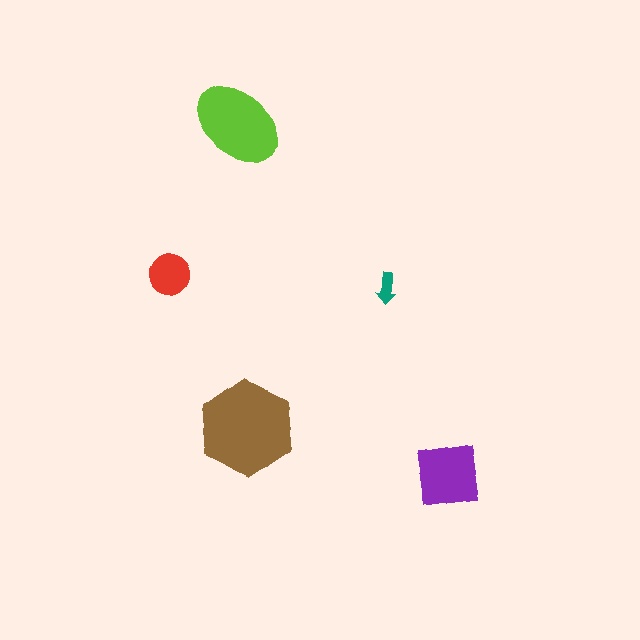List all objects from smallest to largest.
The teal arrow, the red circle, the purple square, the lime ellipse, the brown hexagon.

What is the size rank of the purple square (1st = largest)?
3rd.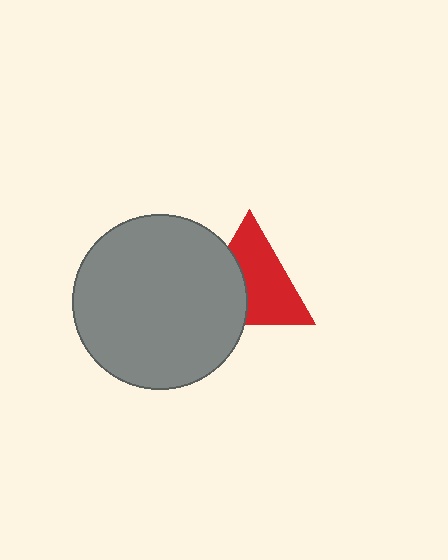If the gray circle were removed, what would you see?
You would see the complete red triangle.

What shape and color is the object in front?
The object in front is a gray circle.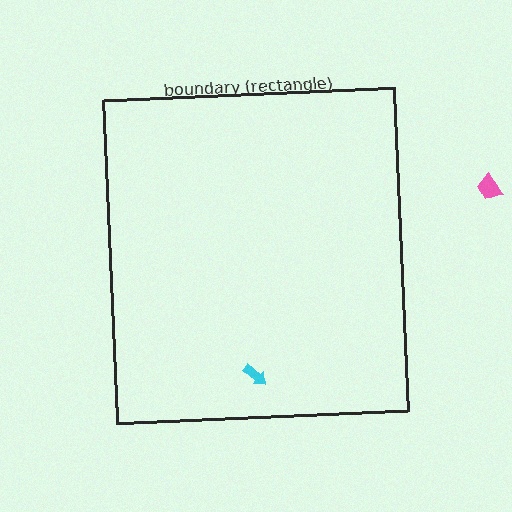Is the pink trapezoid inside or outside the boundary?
Outside.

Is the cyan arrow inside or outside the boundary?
Inside.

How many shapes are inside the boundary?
1 inside, 1 outside.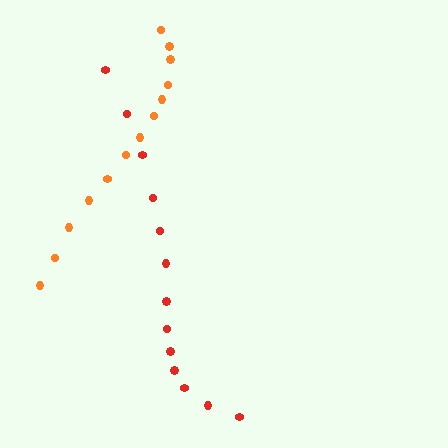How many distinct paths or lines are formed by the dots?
There are 2 distinct paths.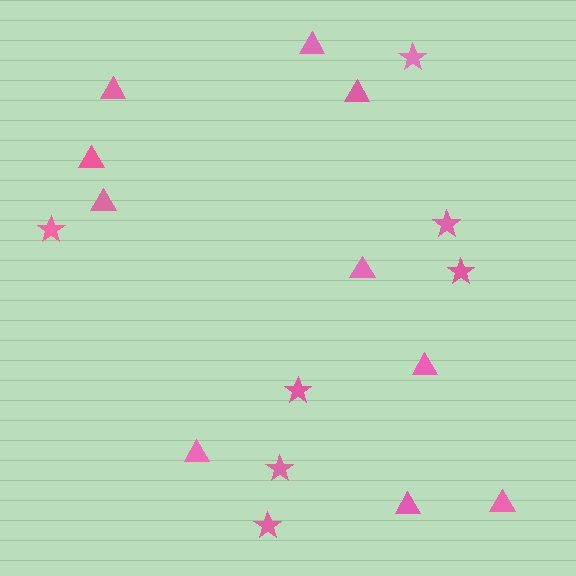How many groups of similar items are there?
There are 2 groups: one group of triangles (10) and one group of stars (7).